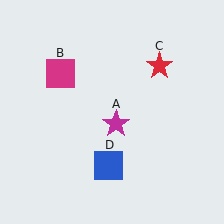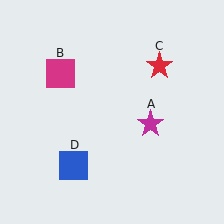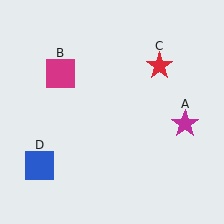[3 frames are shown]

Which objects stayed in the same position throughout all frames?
Magenta square (object B) and red star (object C) remained stationary.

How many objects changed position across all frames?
2 objects changed position: magenta star (object A), blue square (object D).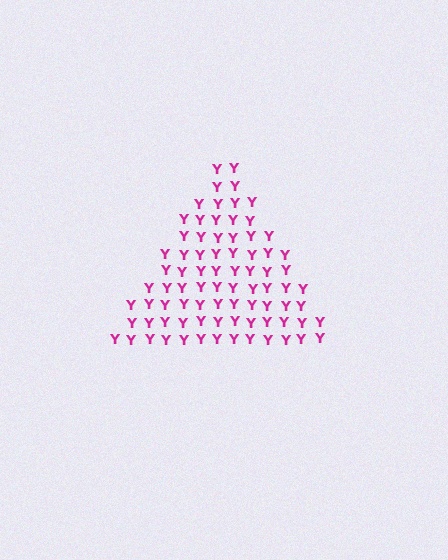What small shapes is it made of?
It is made of small letter Y's.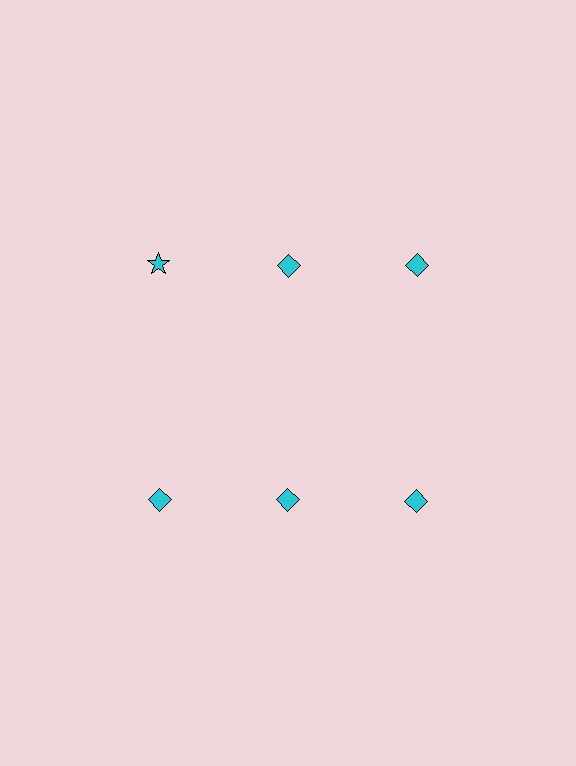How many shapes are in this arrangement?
There are 6 shapes arranged in a grid pattern.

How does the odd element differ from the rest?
It has a different shape: star instead of diamond.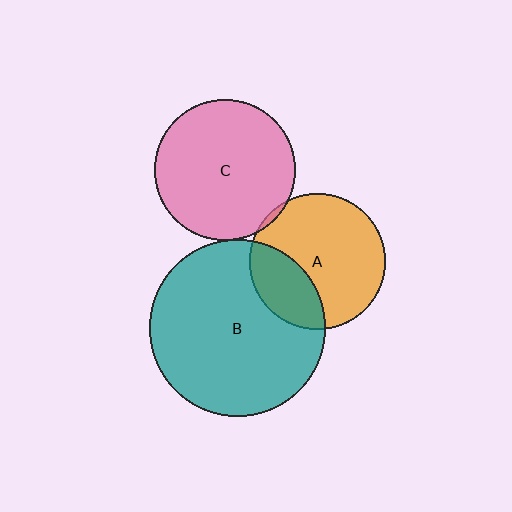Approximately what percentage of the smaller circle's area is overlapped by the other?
Approximately 5%.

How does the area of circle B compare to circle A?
Approximately 1.7 times.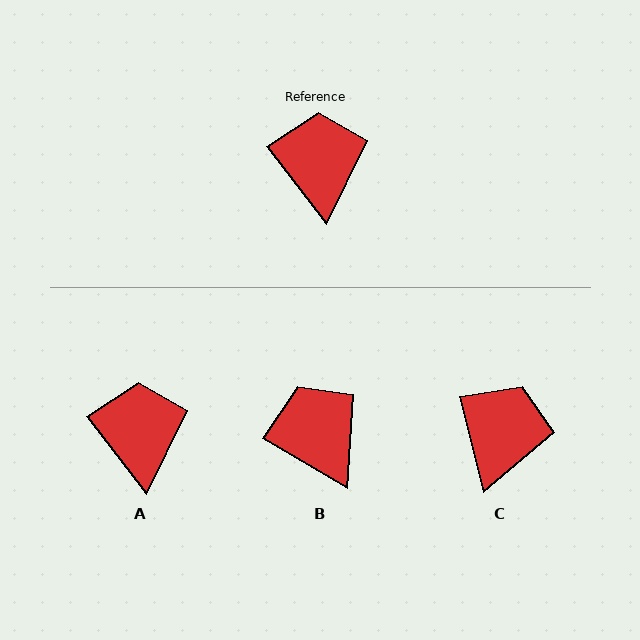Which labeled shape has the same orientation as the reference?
A.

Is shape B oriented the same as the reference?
No, it is off by about 22 degrees.